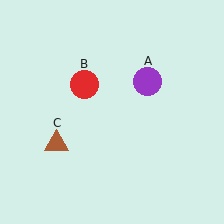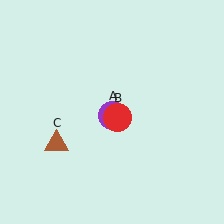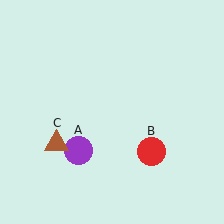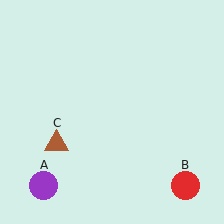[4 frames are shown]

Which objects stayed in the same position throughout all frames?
Brown triangle (object C) remained stationary.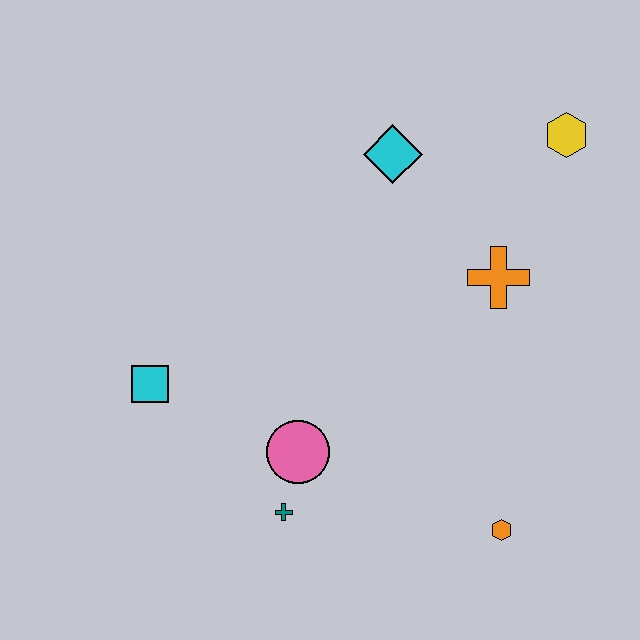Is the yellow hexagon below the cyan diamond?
No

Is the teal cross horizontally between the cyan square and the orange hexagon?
Yes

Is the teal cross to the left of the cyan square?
No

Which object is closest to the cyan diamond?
The orange cross is closest to the cyan diamond.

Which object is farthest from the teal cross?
The yellow hexagon is farthest from the teal cross.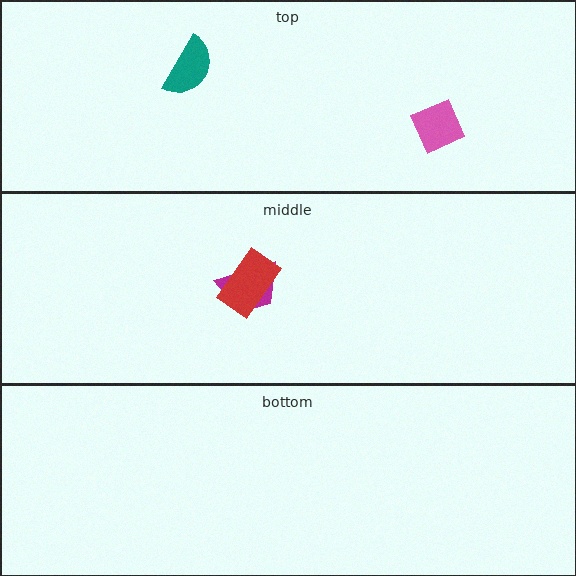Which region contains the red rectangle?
The middle region.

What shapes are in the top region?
The pink diamond, the teal semicircle.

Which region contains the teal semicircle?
The top region.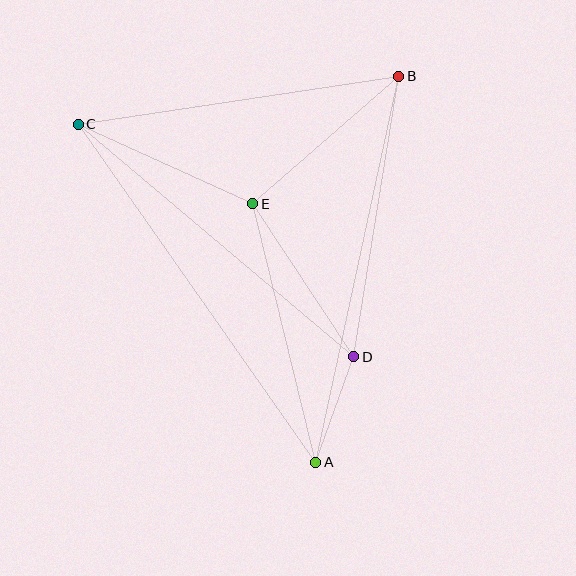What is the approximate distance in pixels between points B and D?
The distance between B and D is approximately 284 pixels.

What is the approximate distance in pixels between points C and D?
The distance between C and D is approximately 361 pixels.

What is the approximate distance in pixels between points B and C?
The distance between B and C is approximately 324 pixels.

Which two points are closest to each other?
Points A and D are closest to each other.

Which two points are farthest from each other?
Points A and C are farthest from each other.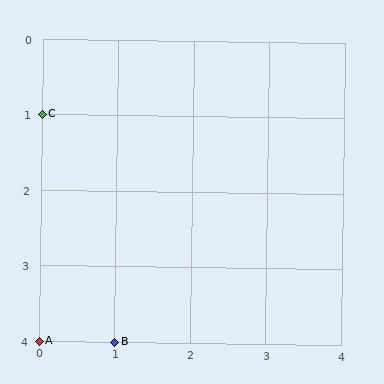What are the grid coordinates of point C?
Point C is at grid coordinates (0, 1).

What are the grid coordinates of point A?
Point A is at grid coordinates (0, 4).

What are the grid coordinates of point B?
Point B is at grid coordinates (1, 4).